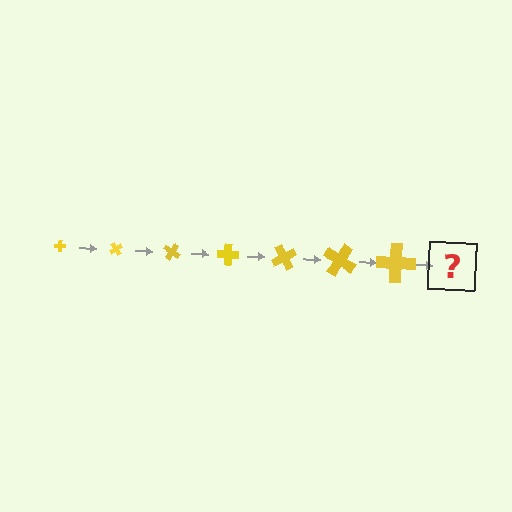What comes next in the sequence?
The next element should be a cross, larger than the previous one and rotated 420 degrees from the start.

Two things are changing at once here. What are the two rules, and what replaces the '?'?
The two rules are that the cross grows larger each step and it rotates 60 degrees each step. The '?' should be a cross, larger than the previous one and rotated 420 degrees from the start.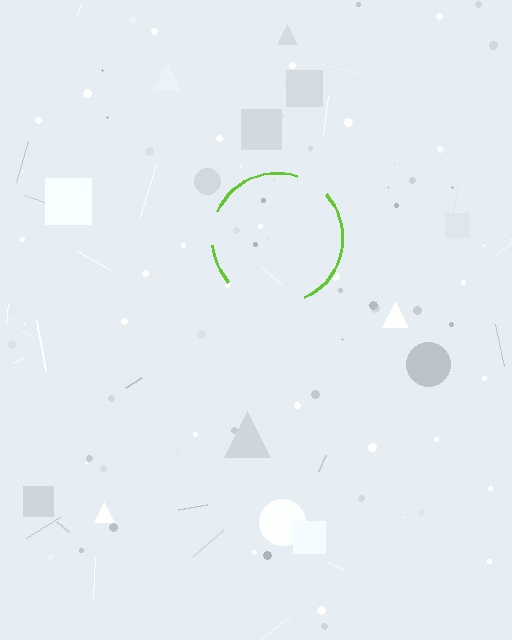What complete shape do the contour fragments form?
The contour fragments form a circle.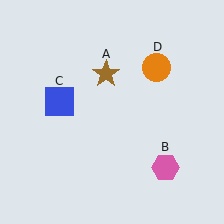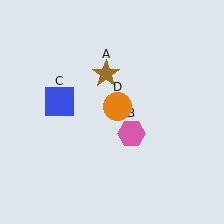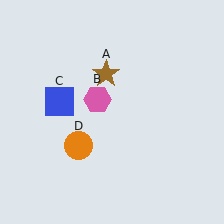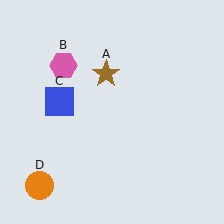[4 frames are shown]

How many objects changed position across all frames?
2 objects changed position: pink hexagon (object B), orange circle (object D).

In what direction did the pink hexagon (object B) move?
The pink hexagon (object B) moved up and to the left.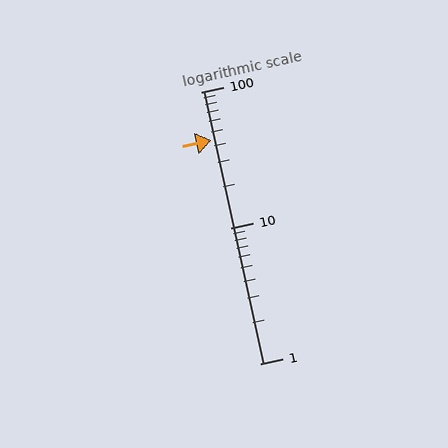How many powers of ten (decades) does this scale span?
The scale spans 2 decades, from 1 to 100.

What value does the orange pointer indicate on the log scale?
The pointer indicates approximately 44.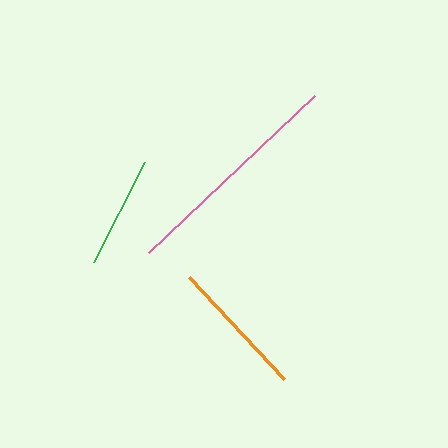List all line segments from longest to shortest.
From longest to shortest: pink, orange, green.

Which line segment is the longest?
The pink line is the longest at approximately 228 pixels.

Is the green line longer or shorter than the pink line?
The pink line is longer than the green line.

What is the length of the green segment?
The green segment is approximately 112 pixels long.